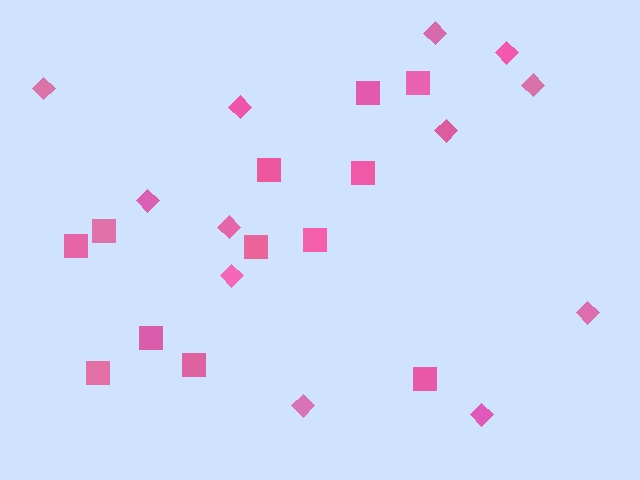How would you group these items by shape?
There are 2 groups: one group of squares (12) and one group of diamonds (12).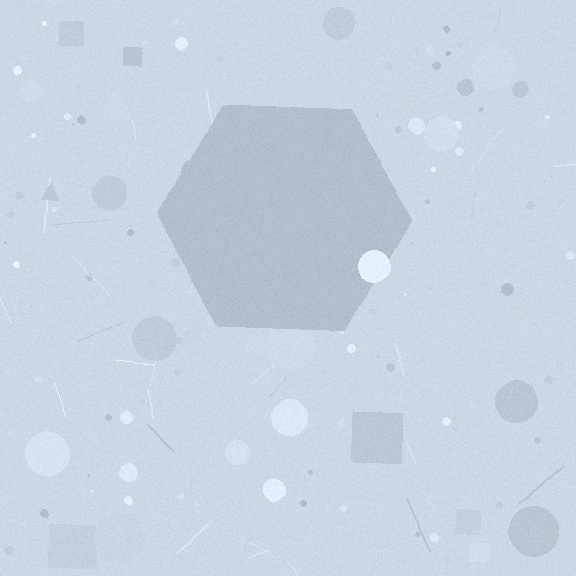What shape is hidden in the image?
A hexagon is hidden in the image.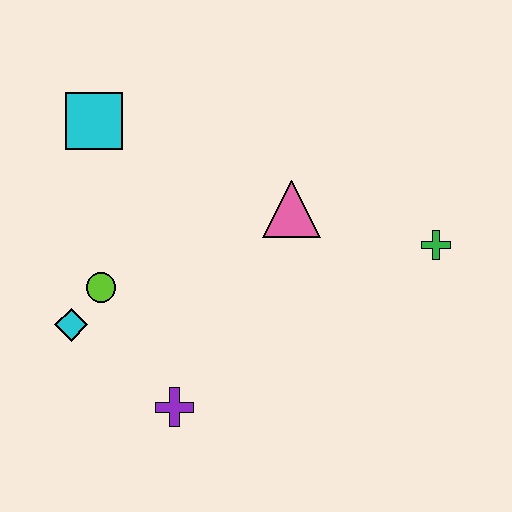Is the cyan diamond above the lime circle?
No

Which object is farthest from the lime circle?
The green cross is farthest from the lime circle.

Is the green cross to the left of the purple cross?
No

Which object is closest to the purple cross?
The cyan diamond is closest to the purple cross.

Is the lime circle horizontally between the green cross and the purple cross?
No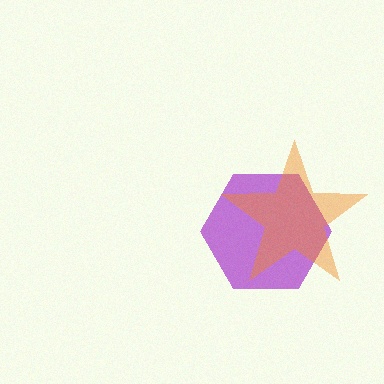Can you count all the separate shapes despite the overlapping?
Yes, there are 2 separate shapes.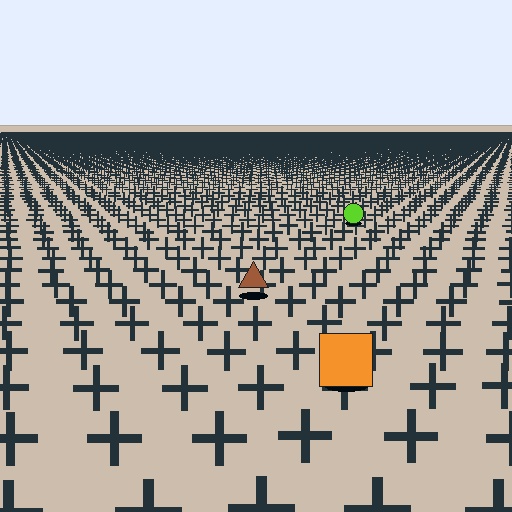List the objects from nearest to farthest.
From nearest to farthest: the orange square, the brown triangle, the lime circle.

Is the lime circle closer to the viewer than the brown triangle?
No. The brown triangle is closer — you can tell from the texture gradient: the ground texture is coarser near it.